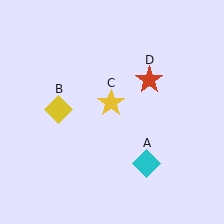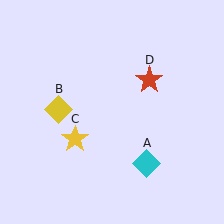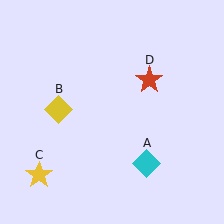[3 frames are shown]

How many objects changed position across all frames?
1 object changed position: yellow star (object C).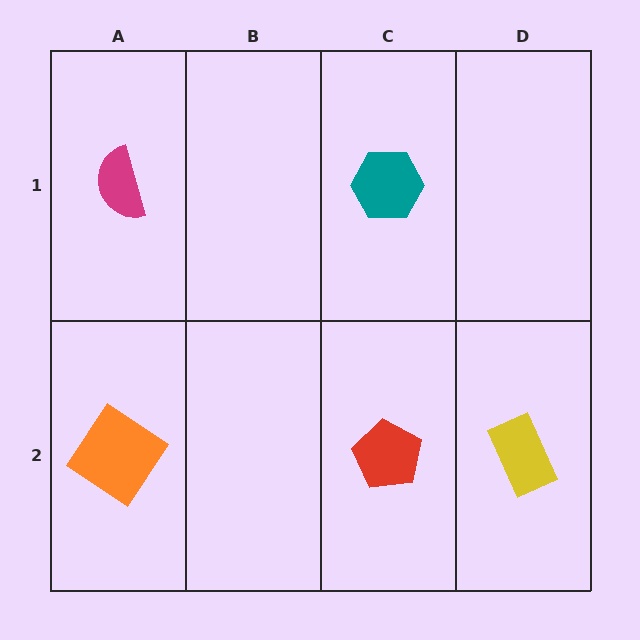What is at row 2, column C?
A red pentagon.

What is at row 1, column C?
A teal hexagon.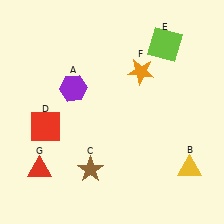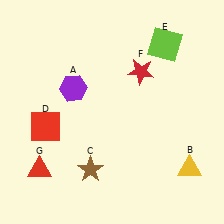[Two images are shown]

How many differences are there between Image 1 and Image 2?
There is 1 difference between the two images.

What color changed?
The star (F) changed from orange in Image 1 to red in Image 2.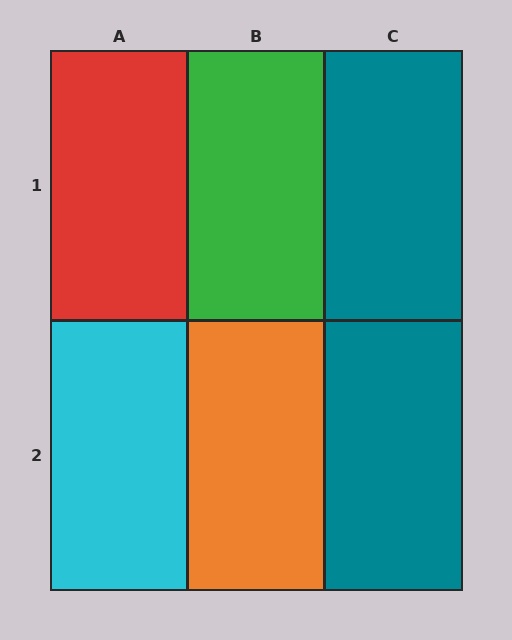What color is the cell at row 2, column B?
Orange.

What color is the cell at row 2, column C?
Teal.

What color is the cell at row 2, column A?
Cyan.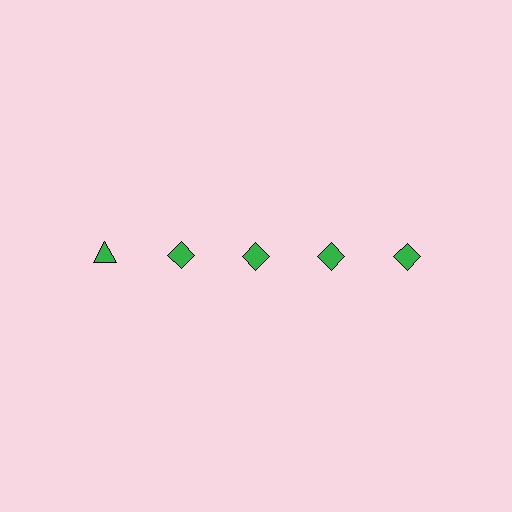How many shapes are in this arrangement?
There are 5 shapes arranged in a grid pattern.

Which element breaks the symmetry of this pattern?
The green triangle in the top row, leftmost column breaks the symmetry. All other shapes are green diamonds.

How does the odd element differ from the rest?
It has a different shape: triangle instead of diamond.